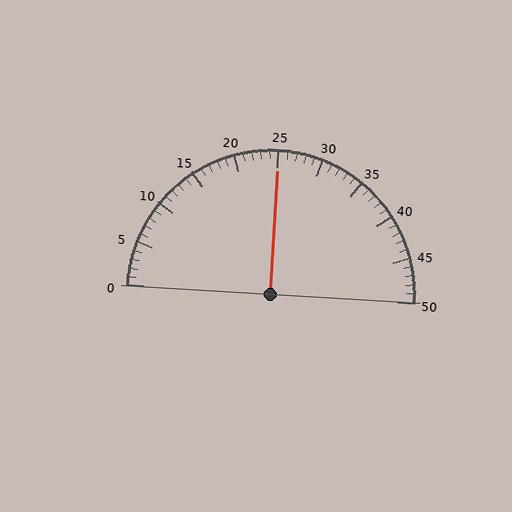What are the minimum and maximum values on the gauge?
The gauge ranges from 0 to 50.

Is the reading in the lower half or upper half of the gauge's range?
The reading is in the upper half of the range (0 to 50).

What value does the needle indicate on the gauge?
The needle indicates approximately 25.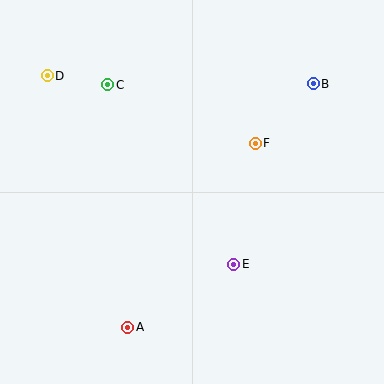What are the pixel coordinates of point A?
Point A is at (128, 327).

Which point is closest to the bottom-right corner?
Point E is closest to the bottom-right corner.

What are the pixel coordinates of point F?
Point F is at (255, 143).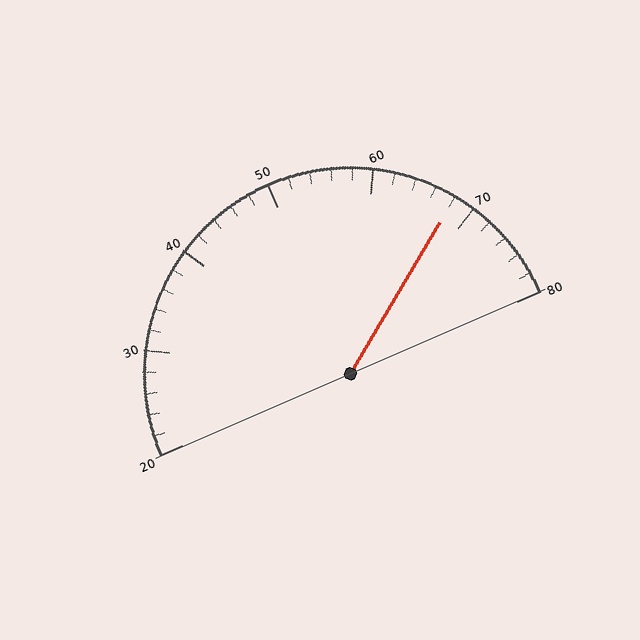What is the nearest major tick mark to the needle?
The nearest major tick mark is 70.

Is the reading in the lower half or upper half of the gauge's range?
The reading is in the upper half of the range (20 to 80).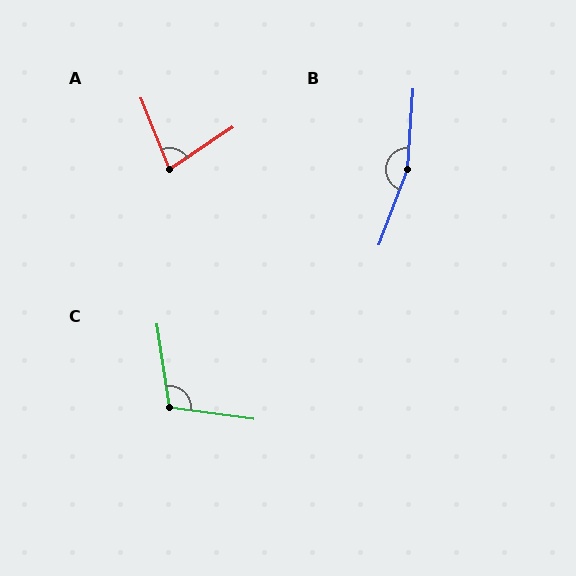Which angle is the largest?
B, at approximately 164 degrees.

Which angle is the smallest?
A, at approximately 78 degrees.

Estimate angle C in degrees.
Approximately 106 degrees.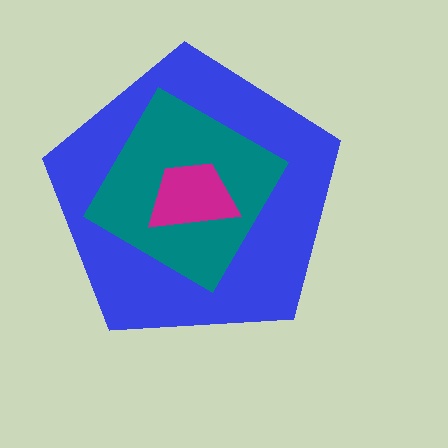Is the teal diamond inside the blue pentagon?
Yes.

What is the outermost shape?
The blue pentagon.